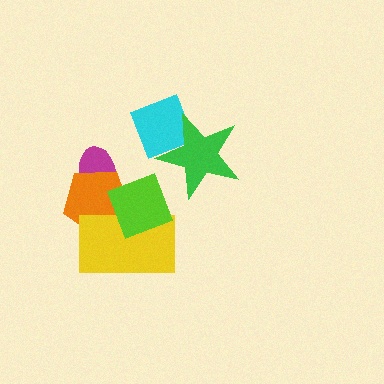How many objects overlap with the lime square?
2 objects overlap with the lime square.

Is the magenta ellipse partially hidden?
Yes, it is partially covered by another shape.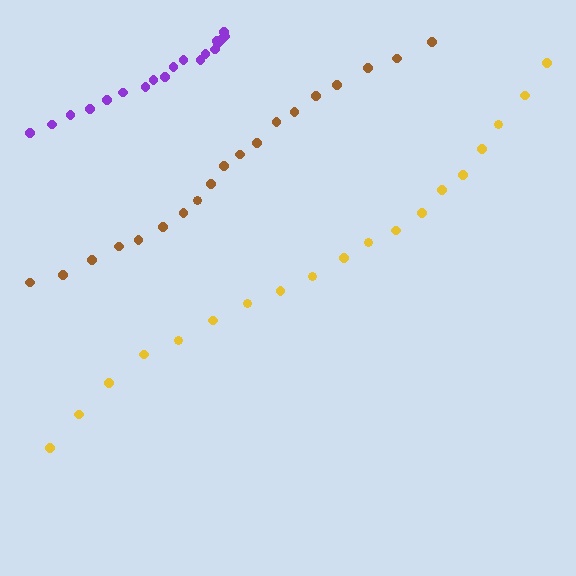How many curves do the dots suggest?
There are 3 distinct paths.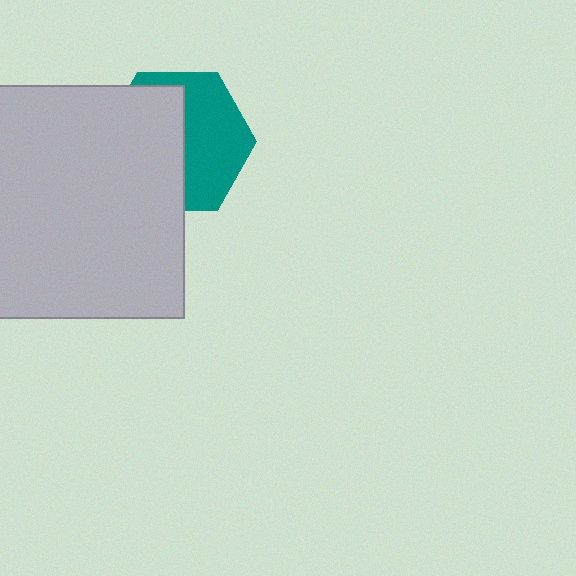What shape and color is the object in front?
The object in front is a light gray square.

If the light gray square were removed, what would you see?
You would see the complete teal hexagon.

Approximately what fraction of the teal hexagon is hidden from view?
Roughly 53% of the teal hexagon is hidden behind the light gray square.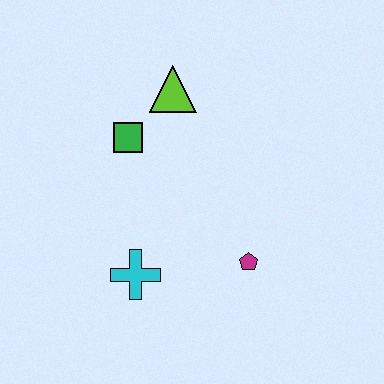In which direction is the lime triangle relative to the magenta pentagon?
The lime triangle is above the magenta pentagon.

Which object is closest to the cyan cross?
The magenta pentagon is closest to the cyan cross.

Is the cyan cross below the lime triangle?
Yes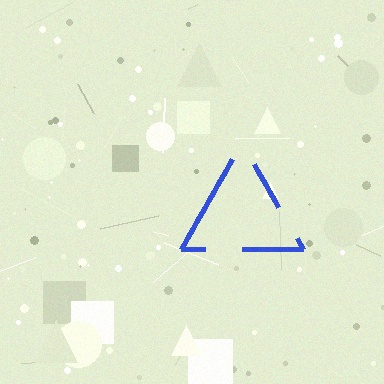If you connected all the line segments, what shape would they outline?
They would outline a triangle.